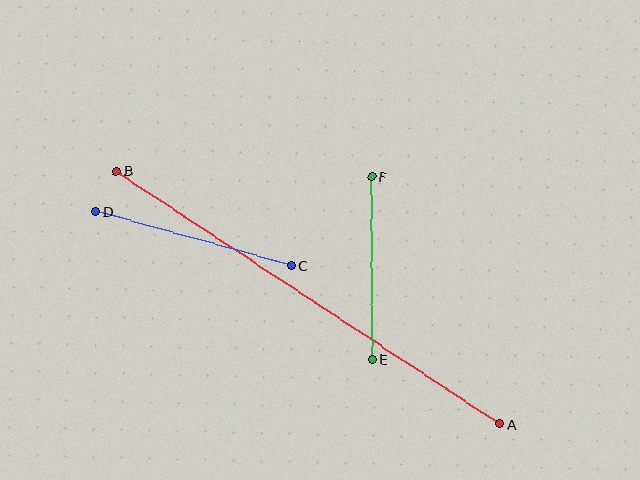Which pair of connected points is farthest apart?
Points A and B are farthest apart.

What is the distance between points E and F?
The distance is approximately 182 pixels.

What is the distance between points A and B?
The distance is approximately 459 pixels.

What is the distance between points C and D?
The distance is approximately 204 pixels.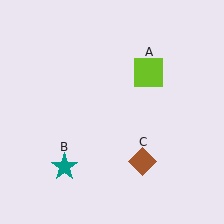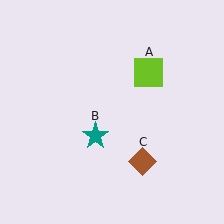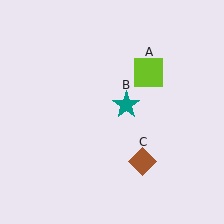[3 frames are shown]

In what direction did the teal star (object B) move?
The teal star (object B) moved up and to the right.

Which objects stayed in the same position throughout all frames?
Lime square (object A) and brown diamond (object C) remained stationary.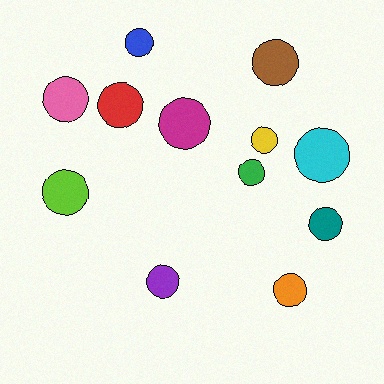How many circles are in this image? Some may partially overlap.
There are 12 circles.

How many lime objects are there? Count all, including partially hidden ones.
There is 1 lime object.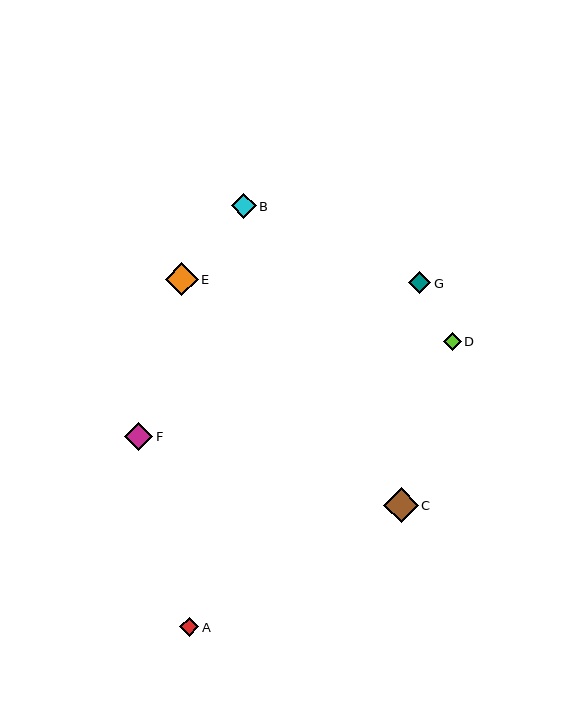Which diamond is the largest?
Diamond C is the largest with a size of approximately 35 pixels.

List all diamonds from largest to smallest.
From largest to smallest: C, E, F, B, G, A, D.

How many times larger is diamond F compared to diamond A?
Diamond F is approximately 1.5 times the size of diamond A.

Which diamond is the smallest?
Diamond D is the smallest with a size of approximately 17 pixels.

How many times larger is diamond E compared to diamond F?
Diamond E is approximately 1.2 times the size of diamond F.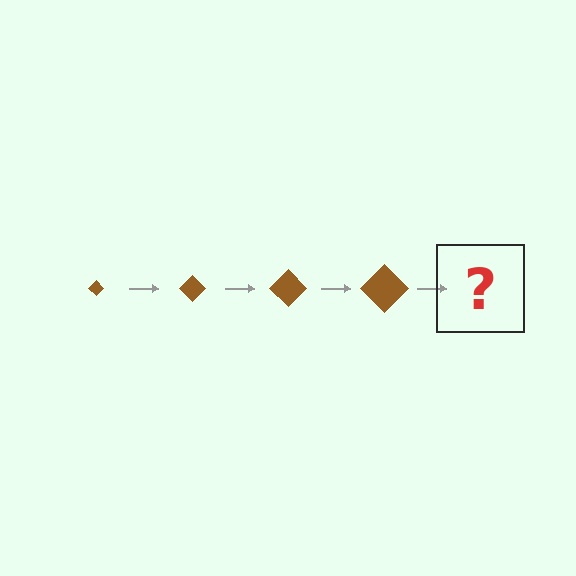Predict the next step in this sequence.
The next step is a brown diamond, larger than the previous one.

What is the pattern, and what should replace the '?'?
The pattern is that the diamond gets progressively larger each step. The '?' should be a brown diamond, larger than the previous one.